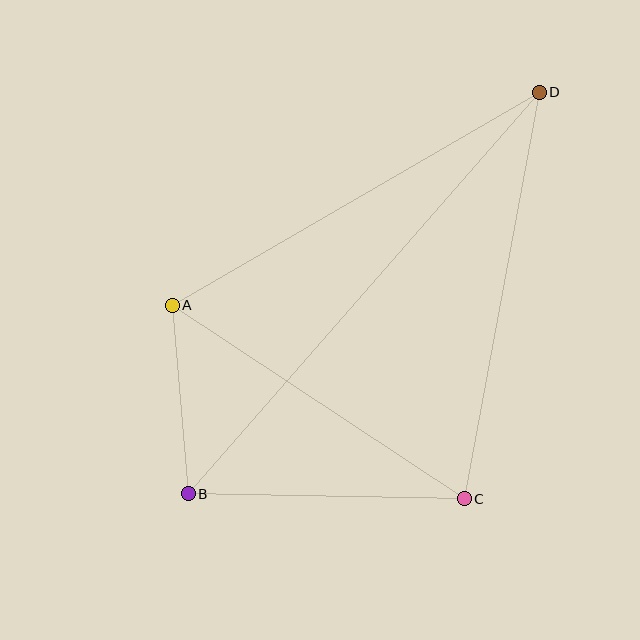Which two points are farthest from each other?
Points B and D are farthest from each other.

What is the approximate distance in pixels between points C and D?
The distance between C and D is approximately 413 pixels.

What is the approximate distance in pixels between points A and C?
The distance between A and C is approximately 350 pixels.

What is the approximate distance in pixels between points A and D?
The distance between A and D is approximately 425 pixels.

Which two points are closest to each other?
Points A and B are closest to each other.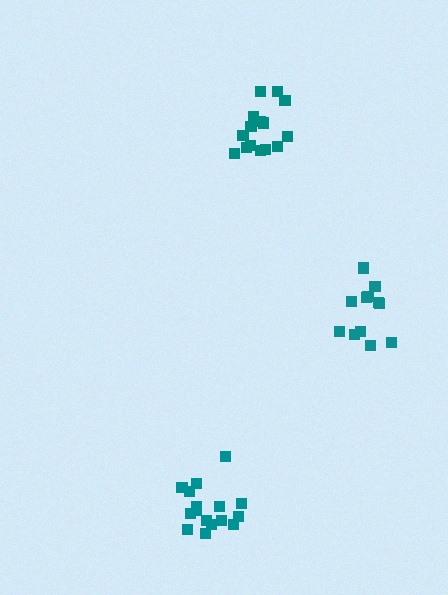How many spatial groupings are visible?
There are 3 spatial groupings.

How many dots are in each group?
Group 1: 15 dots, Group 2: 12 dots, Group 3: 16 dots (43 total).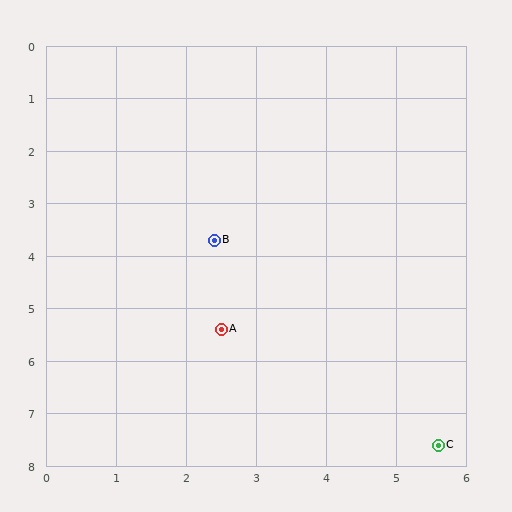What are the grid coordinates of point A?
Point A is at approximately (2.5, 5.4).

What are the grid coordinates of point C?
Point C is at approximately (5.6, 7.6).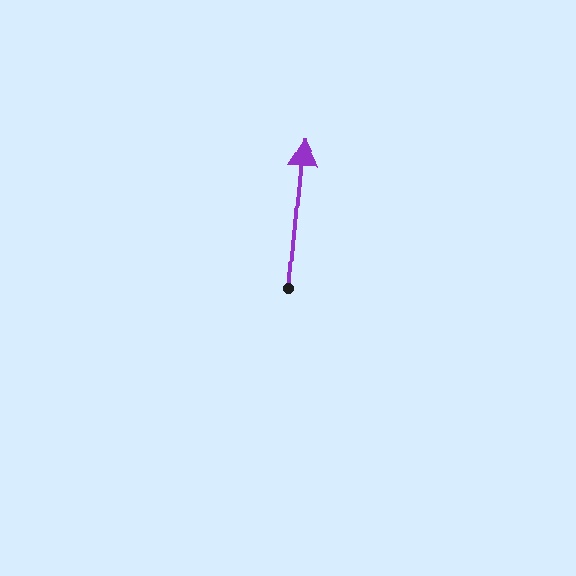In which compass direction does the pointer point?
North.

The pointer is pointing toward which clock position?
Roughly 12 o'clock.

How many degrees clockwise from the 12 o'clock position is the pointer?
Approximately 6 degrees.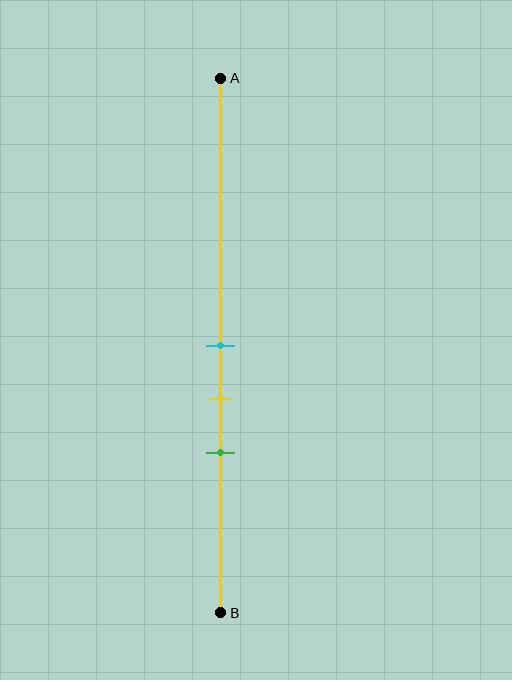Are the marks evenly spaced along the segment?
Yes, the marks are approximately evenly spaced.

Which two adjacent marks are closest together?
The cyan and yellow marks are the closest adjacent pair.